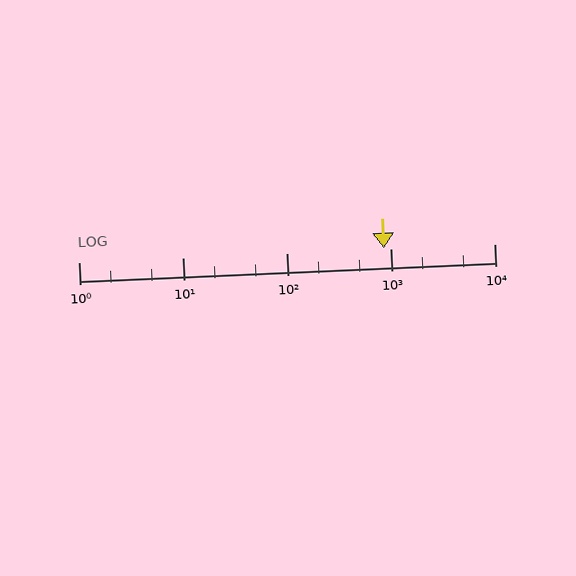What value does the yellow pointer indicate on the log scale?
The pointer indicates approximately 860.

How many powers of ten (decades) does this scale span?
The scale spans 4 decades, from 1 to 10000.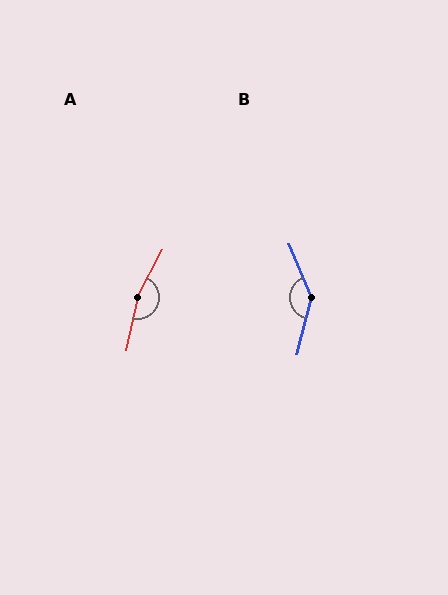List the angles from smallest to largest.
B (143°), A (165°).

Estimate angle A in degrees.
Approximately 165 degrees.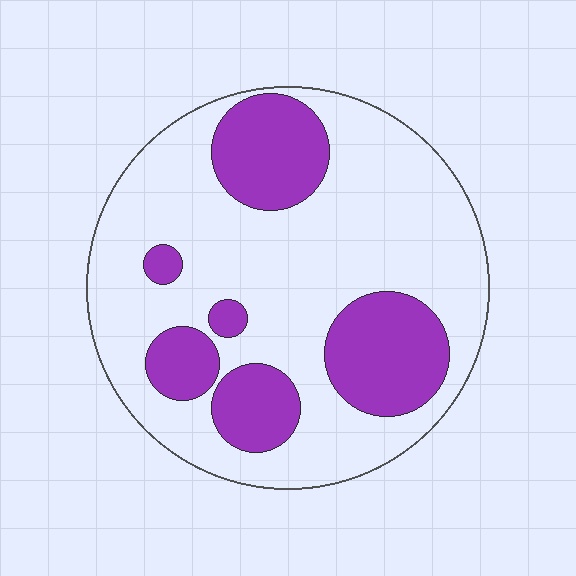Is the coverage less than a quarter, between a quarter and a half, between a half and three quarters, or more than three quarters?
Between a quarter and a half.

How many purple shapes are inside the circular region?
6.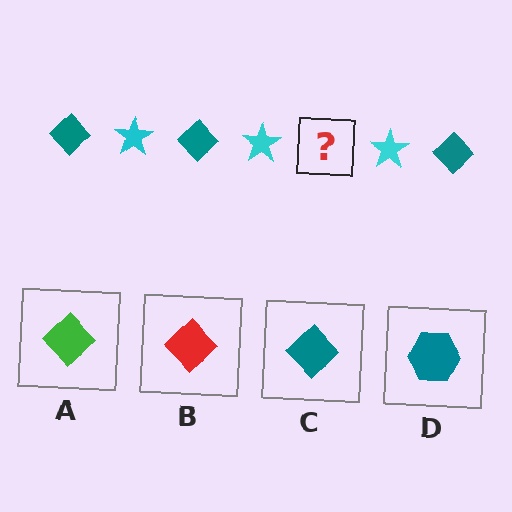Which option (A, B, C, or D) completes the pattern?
C.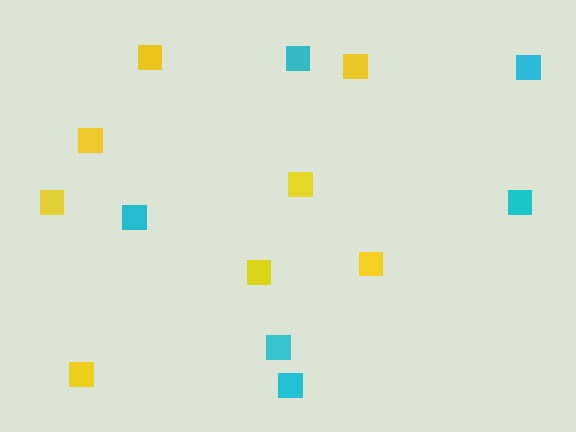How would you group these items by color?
There are 2 groups: one group of yellow squares (8) and one group of cyan squares (6).